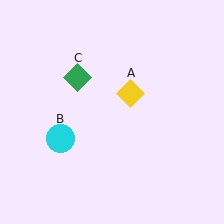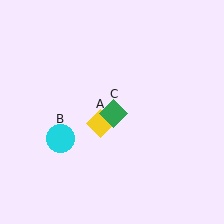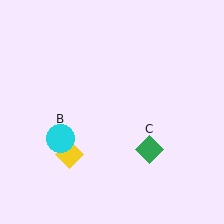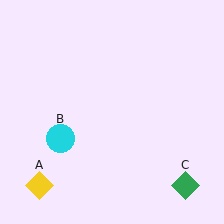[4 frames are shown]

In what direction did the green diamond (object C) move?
The green diamond (object C) moved down and to the right.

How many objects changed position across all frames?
2 objects changed position: yellow diamond (object A), green diamond (object C).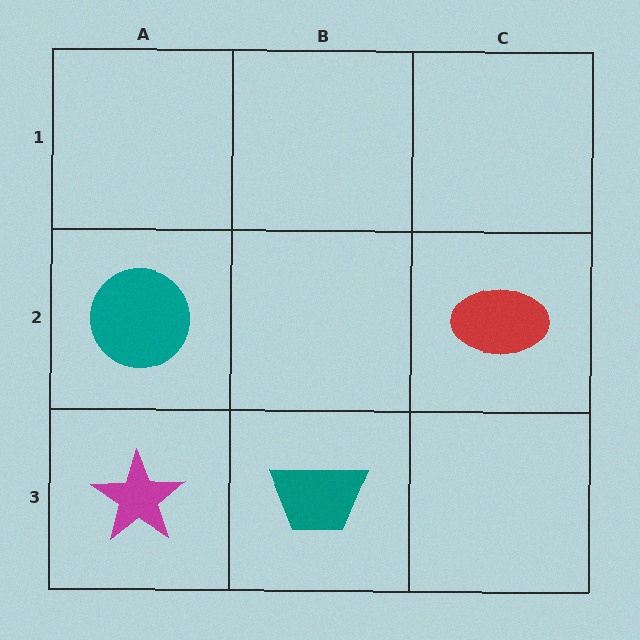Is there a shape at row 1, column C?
No, that cell is empty.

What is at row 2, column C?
A red ellipse.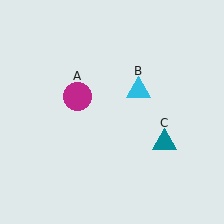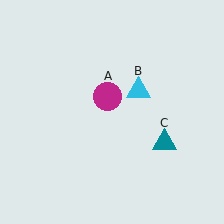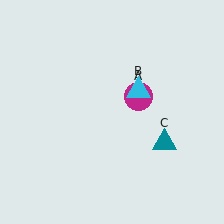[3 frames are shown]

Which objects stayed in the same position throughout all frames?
Cyan triangle (object B) and teal triangle (object C) remained stationary.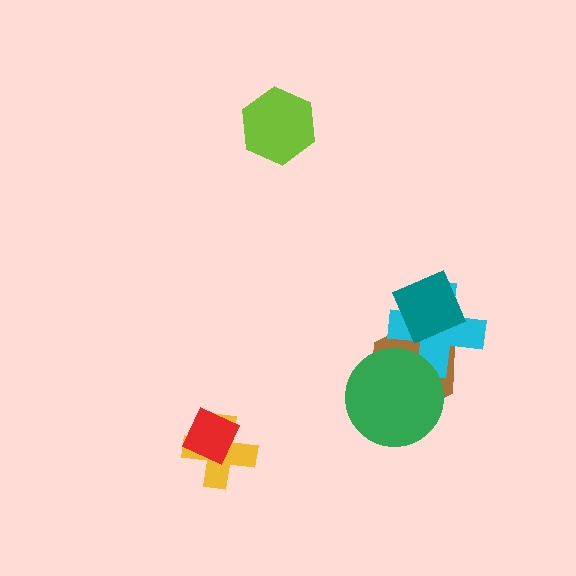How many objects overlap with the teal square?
2 objects overlap with the teal square.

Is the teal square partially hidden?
No, no other shape covers it.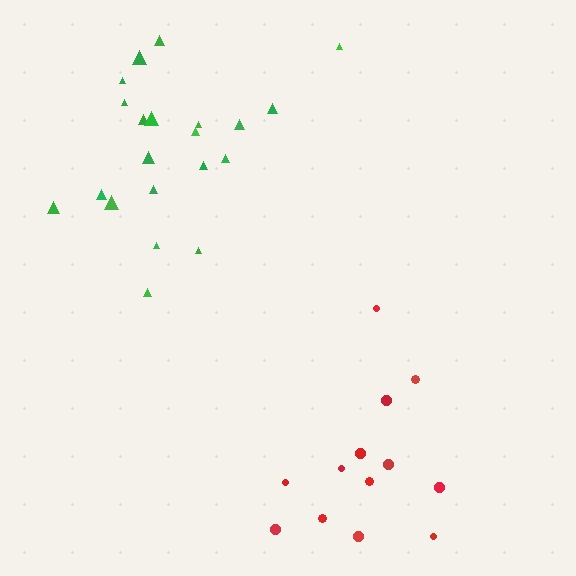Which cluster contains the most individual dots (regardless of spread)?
Green (21).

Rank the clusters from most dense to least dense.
green, red.